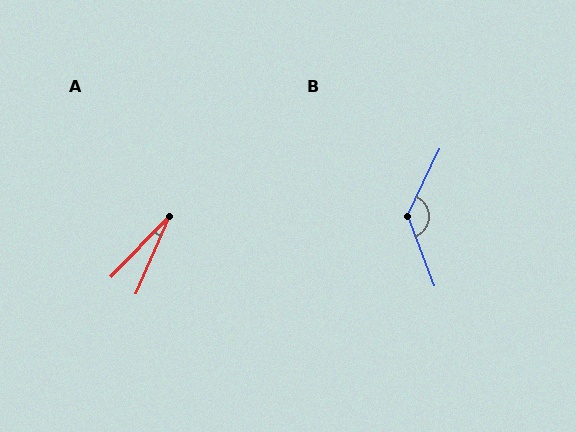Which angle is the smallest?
A, at approximately 20 degrees.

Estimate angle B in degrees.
Approximately 134 degrees.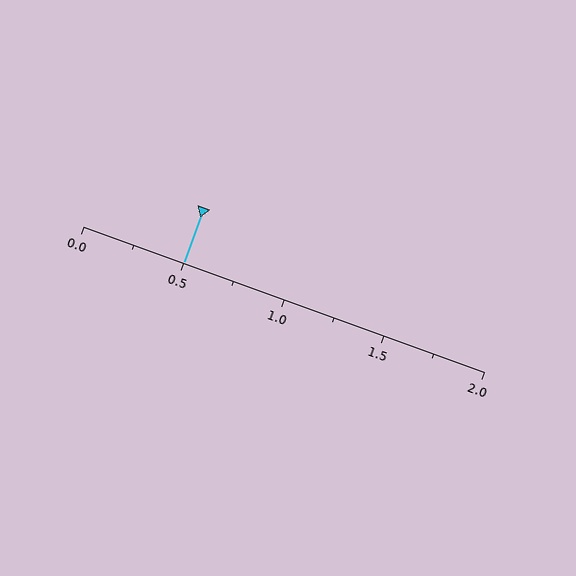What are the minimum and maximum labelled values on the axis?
The axis runs from 0.0 to 2.0.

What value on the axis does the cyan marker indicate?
The marker indicates approximately 0.5.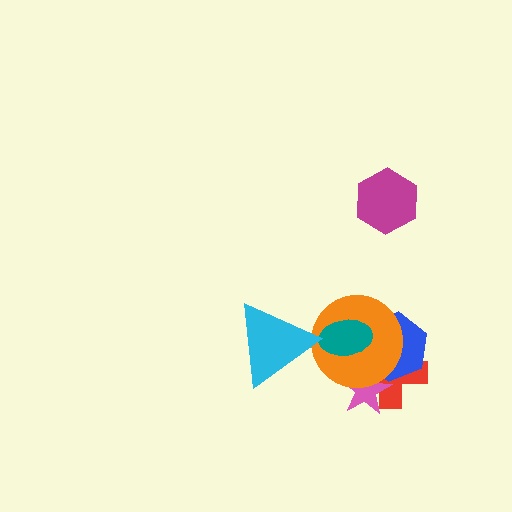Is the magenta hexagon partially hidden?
No, no other shape covers it.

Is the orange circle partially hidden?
Yes, it is partially covered by another shape.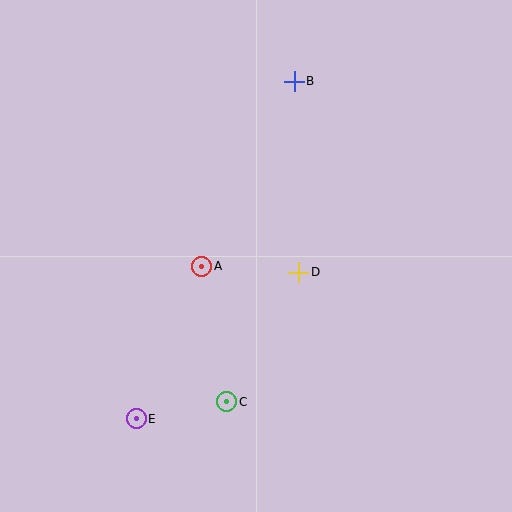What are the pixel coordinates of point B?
Point B is at (294, 81).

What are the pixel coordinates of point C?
Point C is at (227, 402).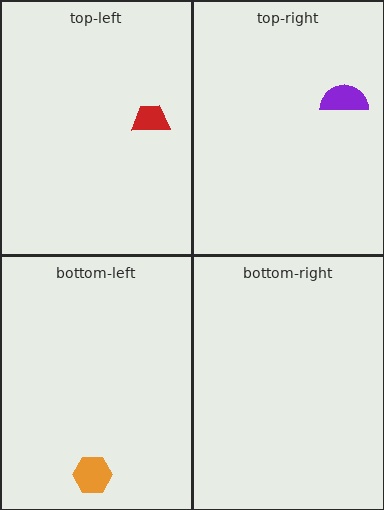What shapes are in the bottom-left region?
The orange hexagon.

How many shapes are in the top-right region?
1.